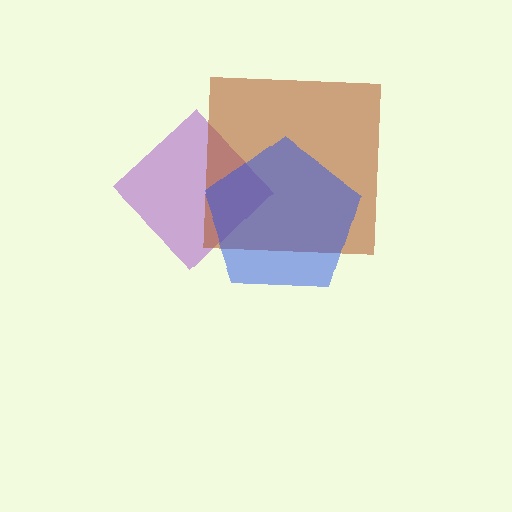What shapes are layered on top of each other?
The layered shapes are: a purple diamond, a brown square, a blue pentagon.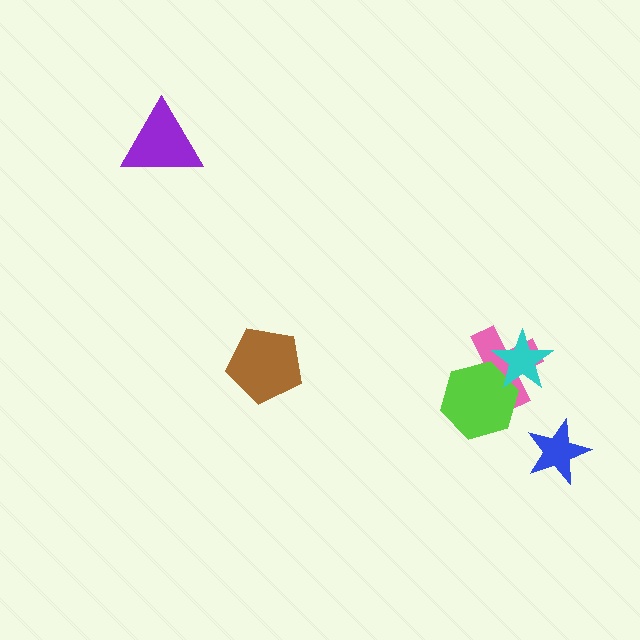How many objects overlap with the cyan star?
2 objects overlap with the cyan star.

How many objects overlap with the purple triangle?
0 objects overlap with the purple triangle.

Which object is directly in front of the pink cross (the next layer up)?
The lime hexagon is directly in front of the pink cross.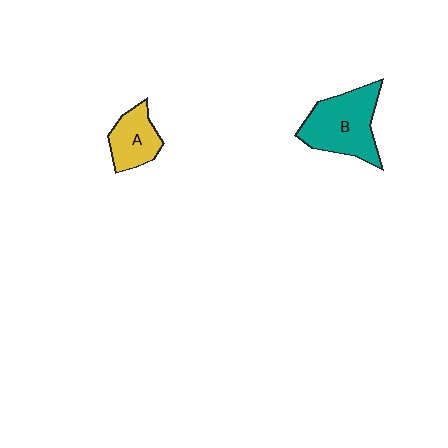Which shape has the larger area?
Shape B (teal).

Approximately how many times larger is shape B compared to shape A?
Approximately 1.7 times.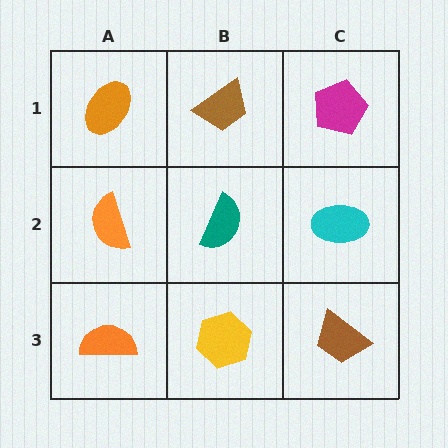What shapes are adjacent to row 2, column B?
A brown trapezoid (row 1, column B), a yellow hexagon (row 3, column B), an orange semicircle (row 2, column A), a cyan ellipse (row 2, column C).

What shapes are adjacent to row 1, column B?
A teal semicircle (row 2, column B), an orange ellipse (row 1, column A), a magenta pentagon (row 1, column C).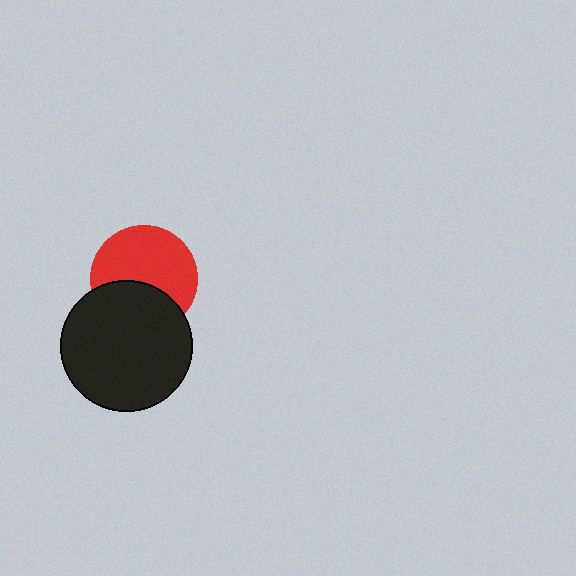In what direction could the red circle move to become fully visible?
The red circle could move up. That would shift it out from behind the black circle entirely.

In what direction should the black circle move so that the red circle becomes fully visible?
The black circle should move down. That is the shortest direction to clear the overlap and leave the red circle fully visible.